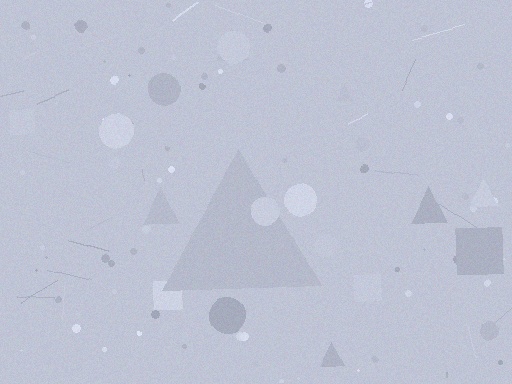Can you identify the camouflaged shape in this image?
The camouflaged shape is a triangle.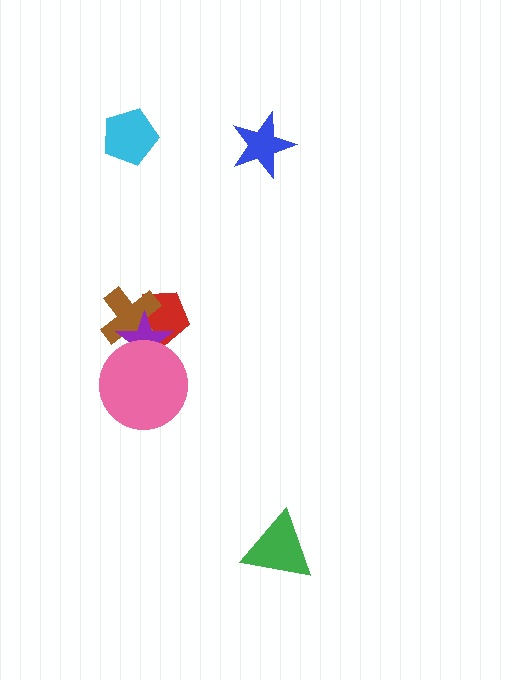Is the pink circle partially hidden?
No, no other shape covers it.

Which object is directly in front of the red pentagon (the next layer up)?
The brown cross is directly in front of the red pentagon.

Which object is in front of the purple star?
The pink circle is in front of the purple star.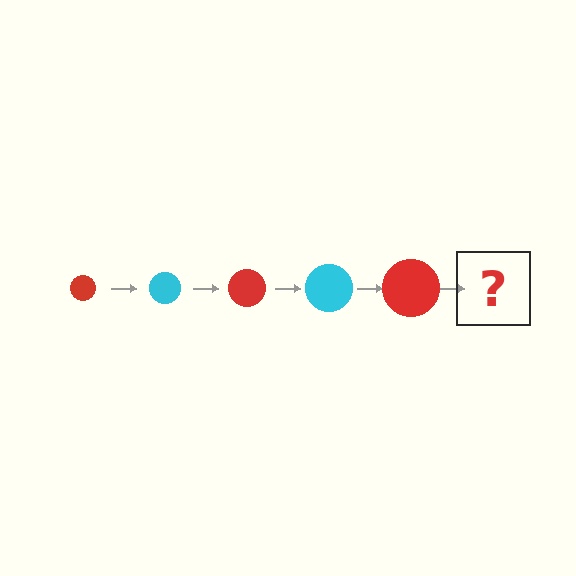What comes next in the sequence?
The next element should be a cyan circle, larger than the previous one.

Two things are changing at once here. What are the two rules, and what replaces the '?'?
The two rules are that the circle grows larger each step and the color cycles through red and cyan. The '?' should be a cyan circle, larger than the previous one.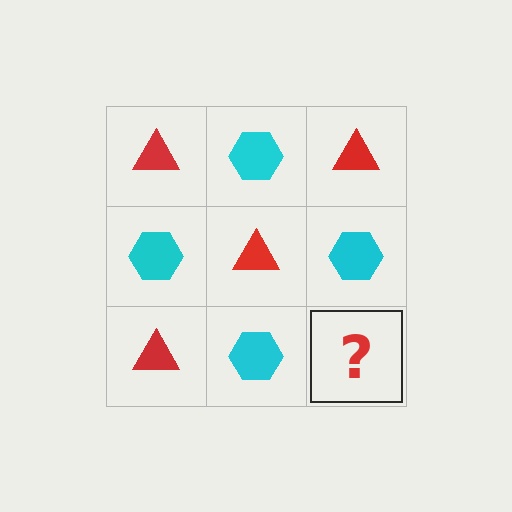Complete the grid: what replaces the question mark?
The question mark should be replaced with a red triangle.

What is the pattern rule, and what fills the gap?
The rule is that it alternates red triangle and cyan hexagon in a checkerboard pattern. The gap should be filled with a red triangle.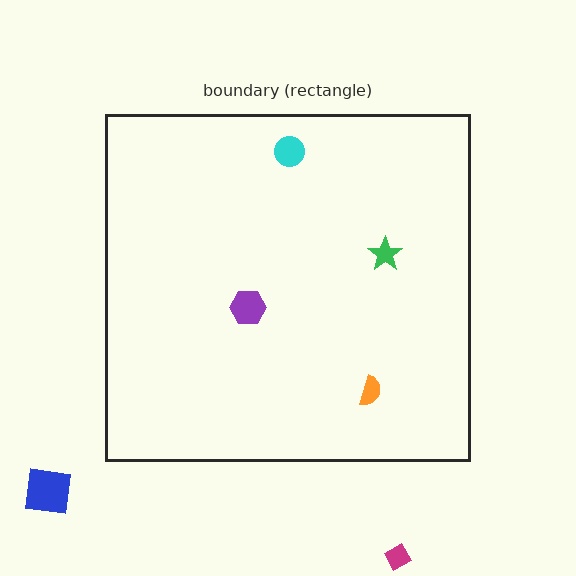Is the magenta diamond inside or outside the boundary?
Outside.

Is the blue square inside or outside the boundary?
Outside.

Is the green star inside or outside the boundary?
Inside.